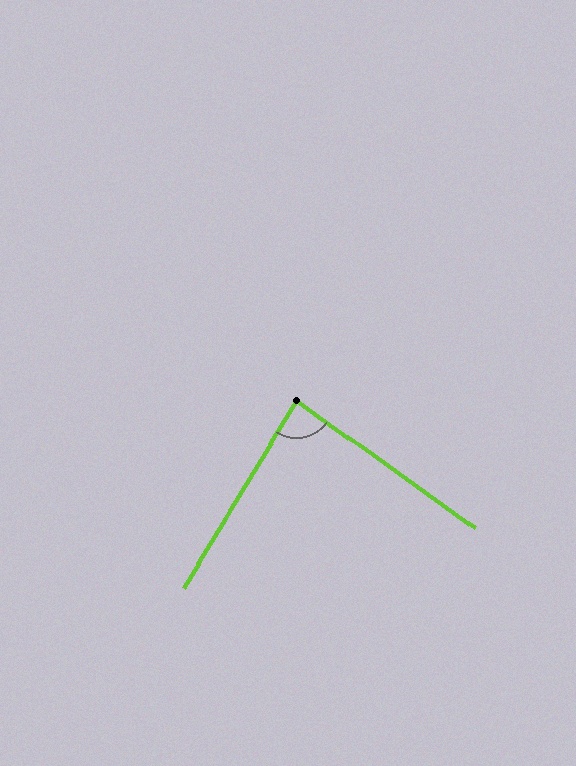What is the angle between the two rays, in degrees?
Approximately 86 degrees.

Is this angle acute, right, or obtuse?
It is approximately a right angle.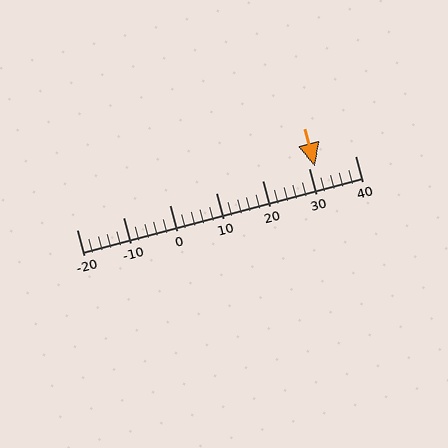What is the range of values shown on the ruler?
The ruler shows values from -20 to 40.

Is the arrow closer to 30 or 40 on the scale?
The arrow is closer to 30.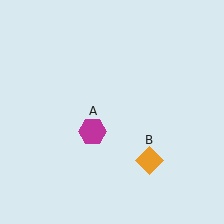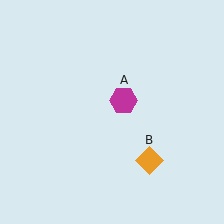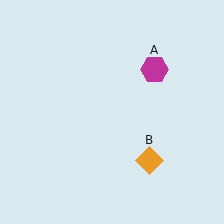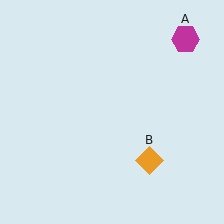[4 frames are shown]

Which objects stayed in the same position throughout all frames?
Orange diamond (object B) remained stationary.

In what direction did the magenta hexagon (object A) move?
The magenta hexagon (object A) moved up and to the right.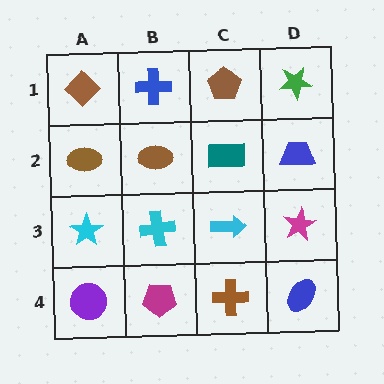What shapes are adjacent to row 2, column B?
A blue cross (row 1, column B), a cyan cross (row 3, column B), a brown ellipse (row 2, column A), a teal rectangle (row 2, column C).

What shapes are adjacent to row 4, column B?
A cyan cross (row 3, column B), a purple circle (row 4, column A), a brown cross (row 4, column C).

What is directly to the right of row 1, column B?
A brown pentagon.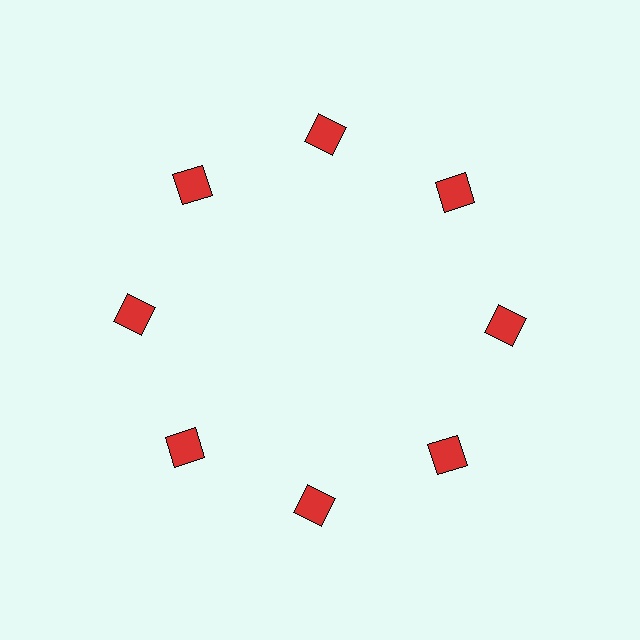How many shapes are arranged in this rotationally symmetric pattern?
There are 8 shapes, arranged in 8 groups of 1.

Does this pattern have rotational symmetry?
Yes, this pattern has 8-fold rotational symmetry. It looks the same after rotating 45 degrees around the center.